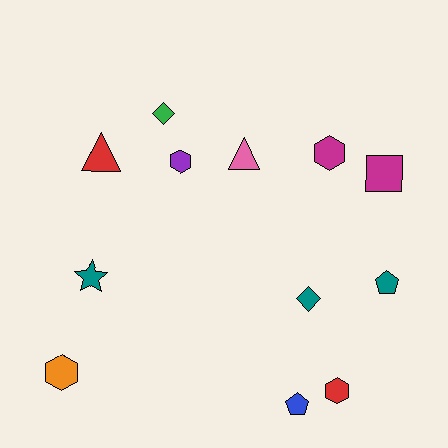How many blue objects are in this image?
There is 1 blue object.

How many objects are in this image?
There are 12 objects.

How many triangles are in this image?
There are 2 triangles.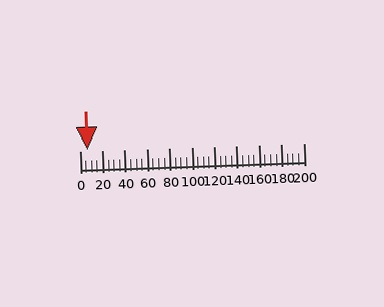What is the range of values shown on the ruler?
The ruler shows values from 0 to 200.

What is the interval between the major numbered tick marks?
The major tick marks are spaced 20 units apart.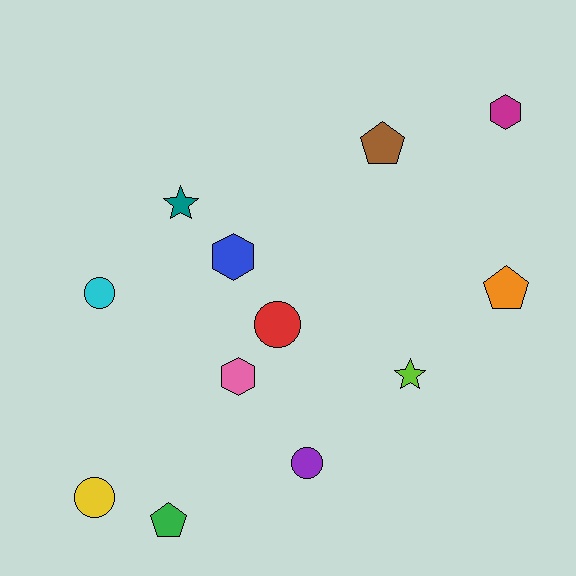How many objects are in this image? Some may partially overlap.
There are 12 objects.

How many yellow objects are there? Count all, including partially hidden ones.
There is 1 yellow object.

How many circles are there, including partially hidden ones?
There are 4 circles.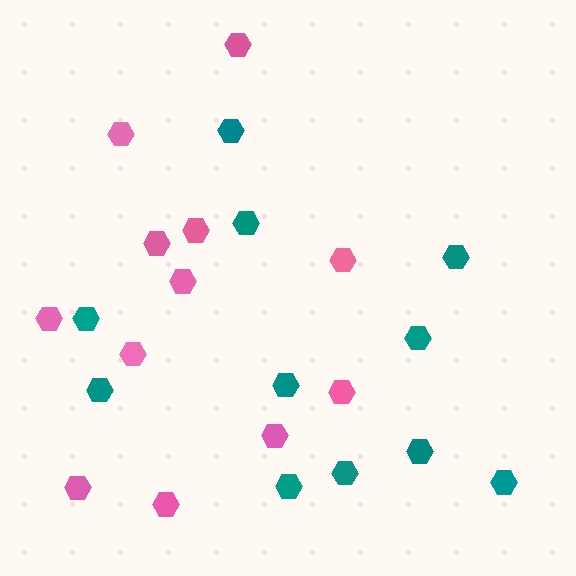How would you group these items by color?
There are 2 groups: one group of teal hexagons (11) and one group of pink hexagons (12).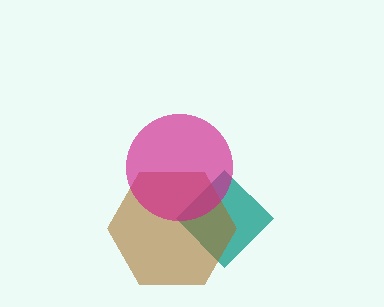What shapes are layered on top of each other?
The layered shapes are: a teal diamond, a brown hexagon, a magenta circle.